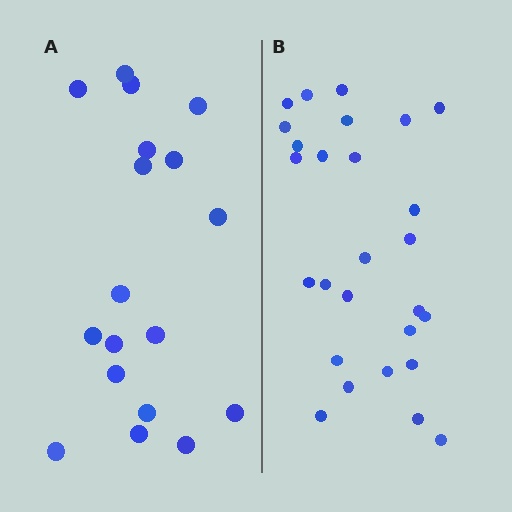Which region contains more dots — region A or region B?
Region B (the right region) has more dots.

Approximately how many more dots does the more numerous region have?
Region B has roughly 8 or so more dots than region A.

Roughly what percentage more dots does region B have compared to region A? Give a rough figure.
About 50% more.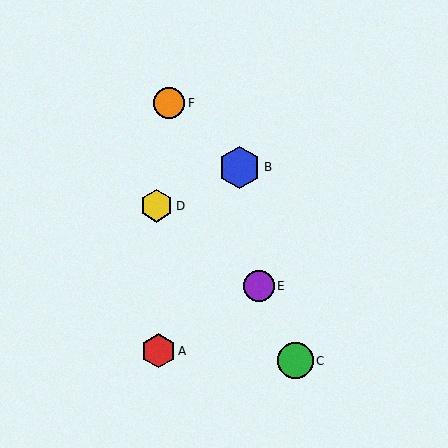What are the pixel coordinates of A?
Object A is at (158, 351).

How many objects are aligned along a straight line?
3 objects (C, E, F) are aligned along a straight line.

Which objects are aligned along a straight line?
Objects C, E, F are aligned along a straight line.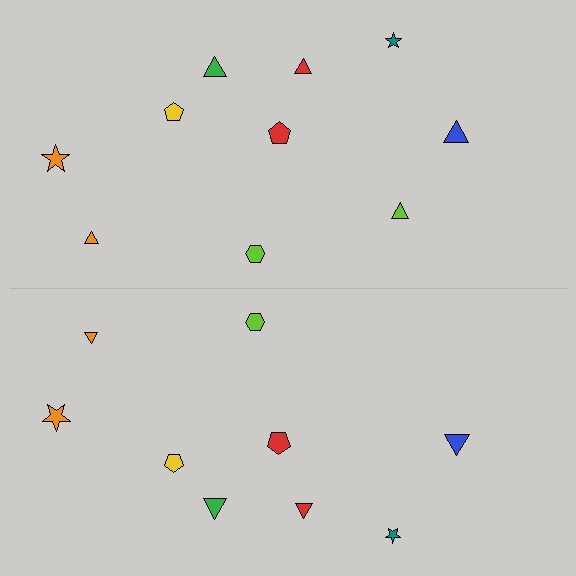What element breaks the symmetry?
A lime triangle is missing from the bottom side.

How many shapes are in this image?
There are 19 shapes in this image.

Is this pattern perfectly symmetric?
No, the pattern is not perfectly symmetric. A lime triangle is missing from the bottom side.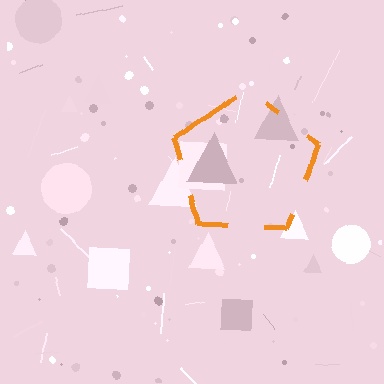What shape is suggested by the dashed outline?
The dashed outline suggests a pentagon.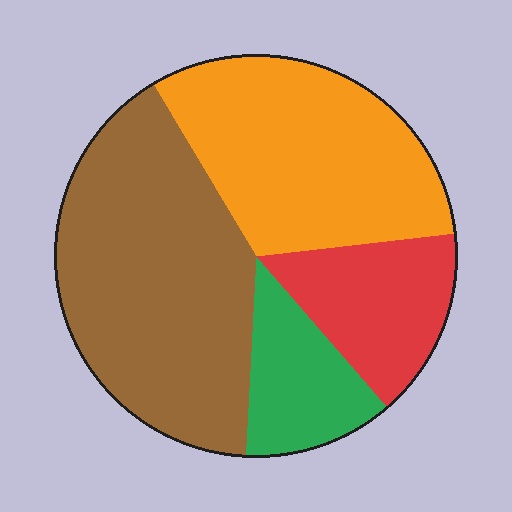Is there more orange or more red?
Orange.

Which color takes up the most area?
Brown, at roughly 40%.